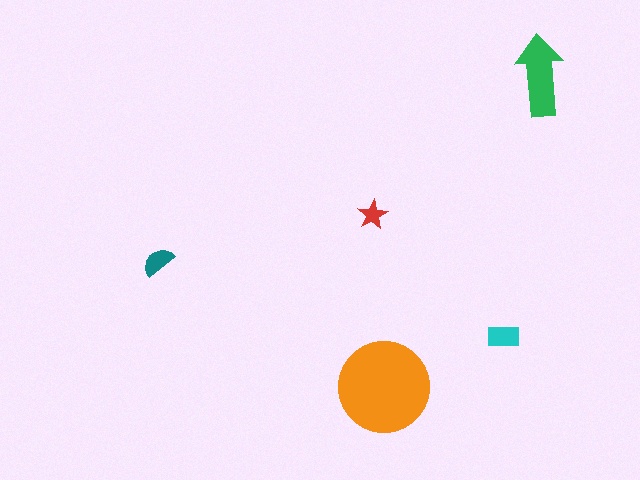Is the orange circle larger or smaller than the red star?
Larger.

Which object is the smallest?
The red star.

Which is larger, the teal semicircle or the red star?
The teal semicircle.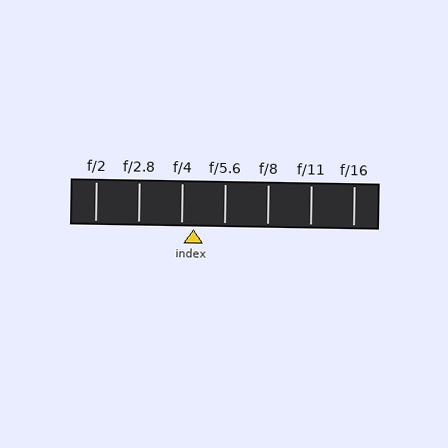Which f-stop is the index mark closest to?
The index mark is closest to f/4.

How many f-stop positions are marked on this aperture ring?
There are 7 f-stop positions marked.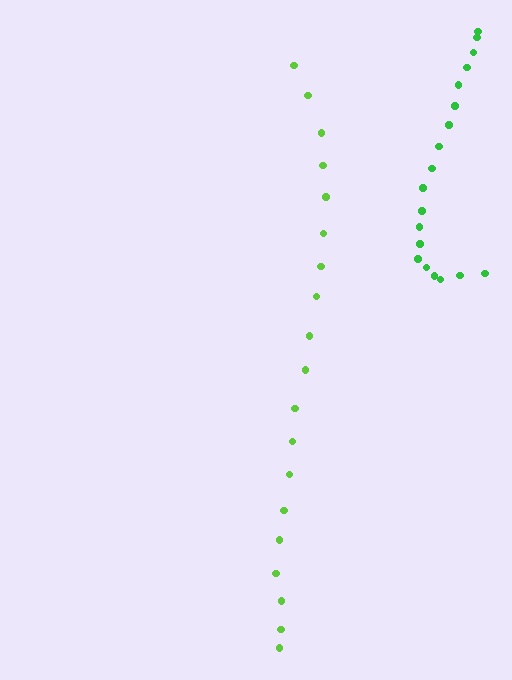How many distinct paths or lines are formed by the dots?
There are 2 distinct paths.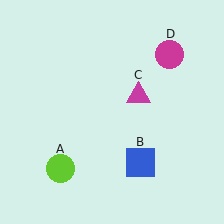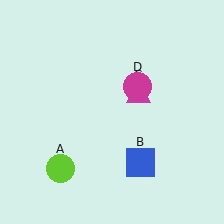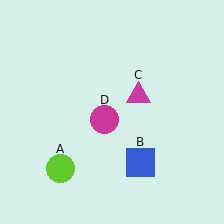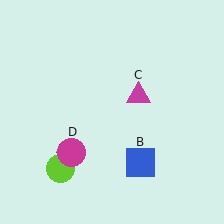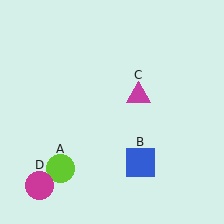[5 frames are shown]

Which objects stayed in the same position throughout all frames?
Lime circle (object A) and blue square (object B) and magenta triangle (object C) remained stationary.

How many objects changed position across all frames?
1 object changed position: magenta circle (object D).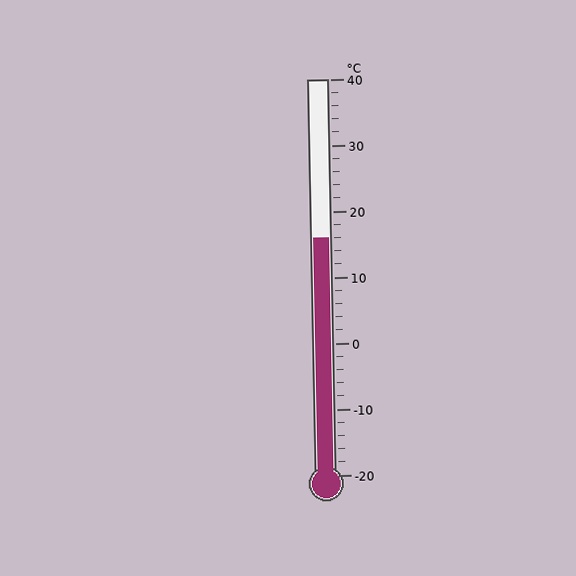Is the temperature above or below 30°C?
The temperature is below 30°C.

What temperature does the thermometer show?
The thermometer shows approximately 16°C.